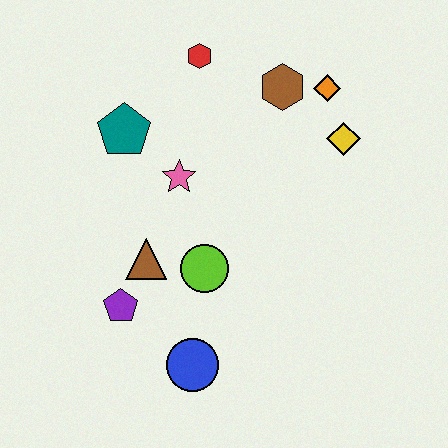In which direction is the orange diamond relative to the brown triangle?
The orange diamond is to the right of the brown triangle.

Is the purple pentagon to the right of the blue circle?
No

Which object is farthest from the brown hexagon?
The blue circle is farthest from the brown hexagon.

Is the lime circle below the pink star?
Yes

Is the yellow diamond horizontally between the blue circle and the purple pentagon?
No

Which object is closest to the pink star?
The teal pentagon is closest to the pink star.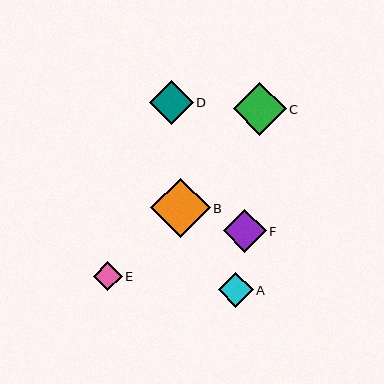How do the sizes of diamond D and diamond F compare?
Diamond D and diamond F are approximately the same size.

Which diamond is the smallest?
Diamond E is the smallest with a size of approximately 29 pixels.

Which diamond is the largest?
Diamond B is the largest with a size of approximately 60 pixels.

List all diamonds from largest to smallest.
From largest to smallest: B, C, D, F, A, E.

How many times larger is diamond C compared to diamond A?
Diamond C is approximately 1.5 times the size of diamond A.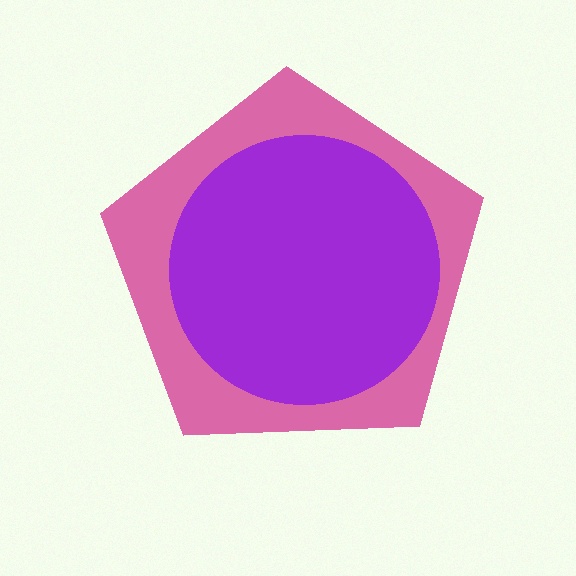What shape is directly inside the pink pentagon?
The purple circle.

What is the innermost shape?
The purple circle.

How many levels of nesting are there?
2.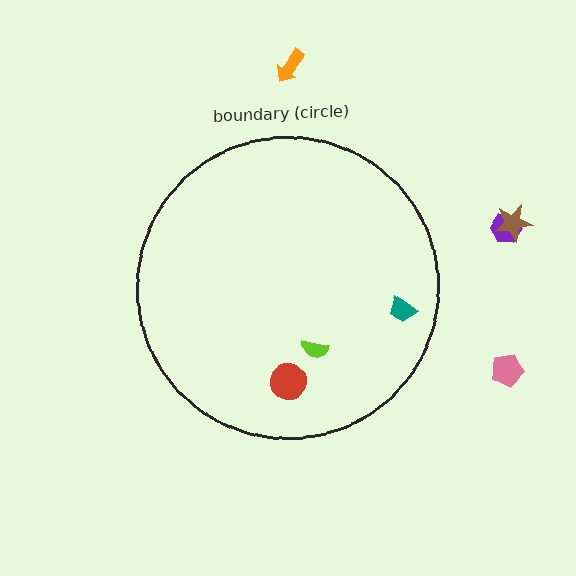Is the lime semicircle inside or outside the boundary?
Inside.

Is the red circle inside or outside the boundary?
Inside.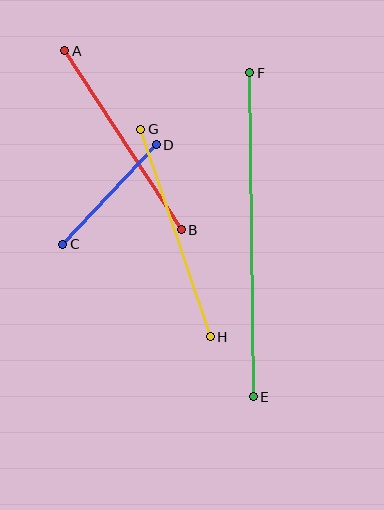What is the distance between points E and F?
The distance is approximately 324 pixels.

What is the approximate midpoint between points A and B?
The midpoint is at approximately (123, 140) pixels.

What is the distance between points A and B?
The distance is approximately 213 pixels.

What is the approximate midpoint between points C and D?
The midpoint is at approximately (109, 195) pixels.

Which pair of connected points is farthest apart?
Points E and F are farthest apart.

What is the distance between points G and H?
The distance is approximately 219 pixels.